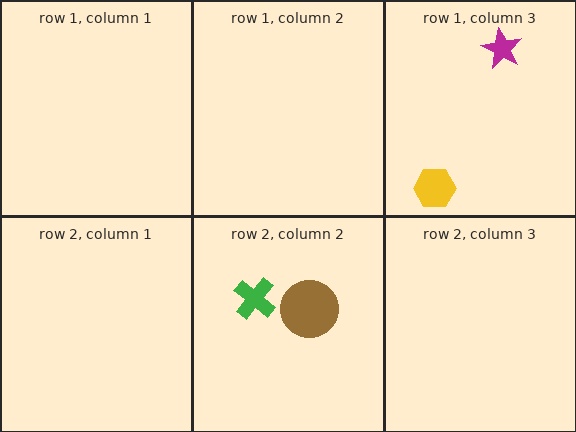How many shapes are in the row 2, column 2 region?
2.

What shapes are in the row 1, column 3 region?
The yellow hexagon, the magenta star.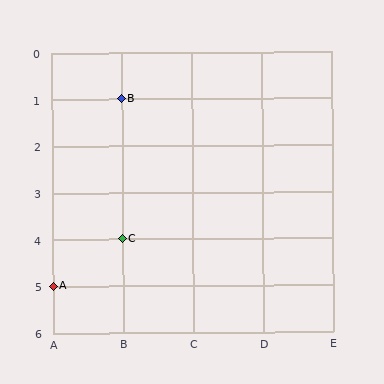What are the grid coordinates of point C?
Point C is at grid coordinates (B, 4).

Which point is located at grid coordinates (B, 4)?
Point C is at (B, 4).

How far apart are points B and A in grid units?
Points B and A are 1 column and 4 rows apart (about 4.1 grid units diagonally).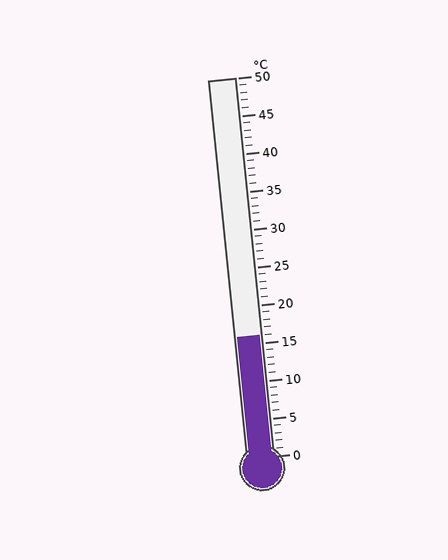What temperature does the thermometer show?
The thermometer shows approximately 16°C.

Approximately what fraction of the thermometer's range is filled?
The thermometer is filled to approximately 30% of its range.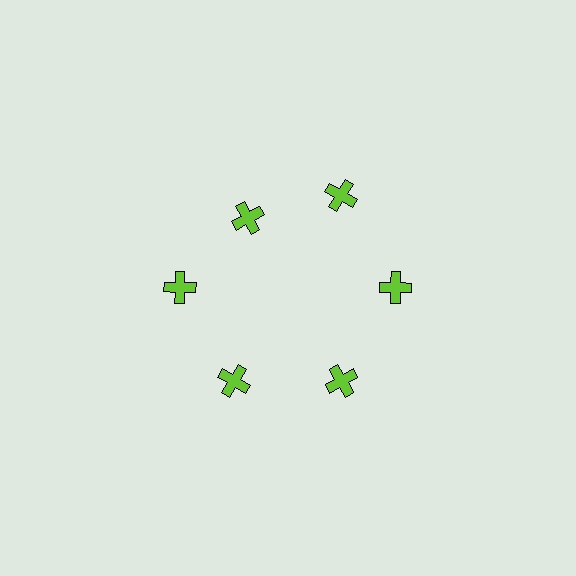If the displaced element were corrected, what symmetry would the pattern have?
It would have 6-fold rotational symmetry — the pattern would map onto itself every 60 degrees.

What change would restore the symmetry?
The symmetry would be restored by moving it outward, back onto the ring so that all 6 crosses sit at equal angles and equal distance from the center.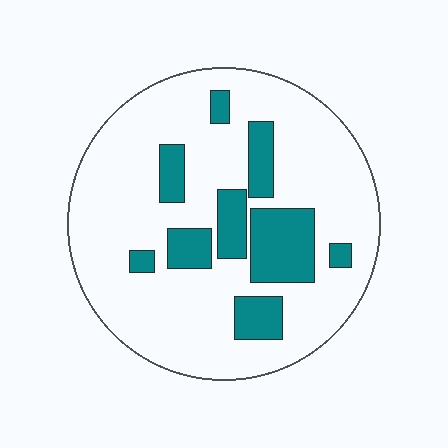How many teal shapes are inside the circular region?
9.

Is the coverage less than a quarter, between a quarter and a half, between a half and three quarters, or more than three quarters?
Less than a quarter.